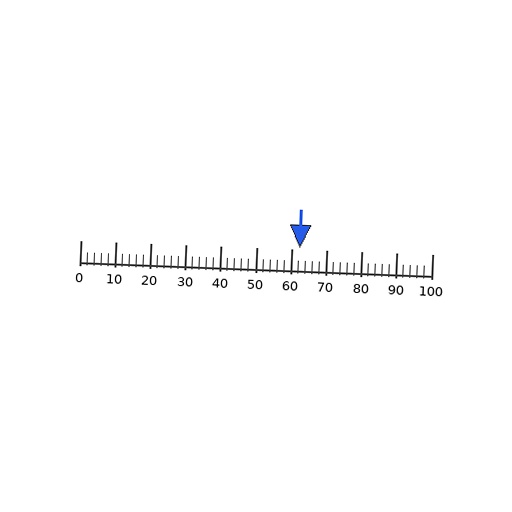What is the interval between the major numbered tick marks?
The major tick marks are spaced 10 units apart.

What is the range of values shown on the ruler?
The ruler shows values from 0 to 100.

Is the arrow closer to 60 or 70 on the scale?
The arrow is closer to 60.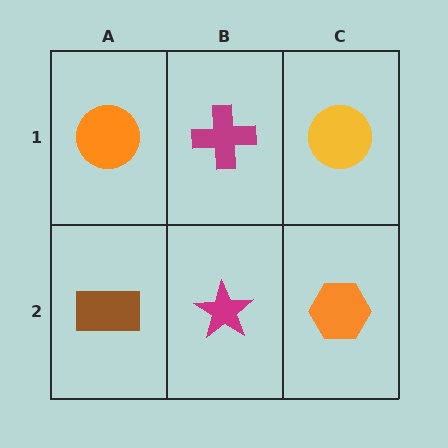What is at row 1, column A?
An orange circle.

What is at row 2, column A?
A brown rectangle.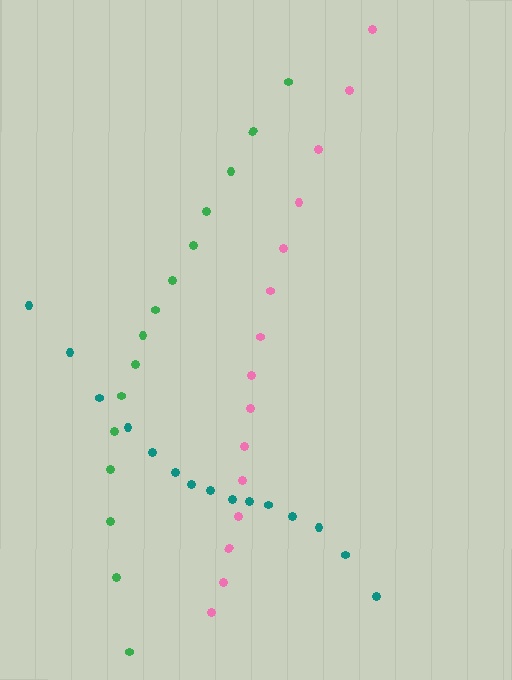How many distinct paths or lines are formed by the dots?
There are 3 distinct paths.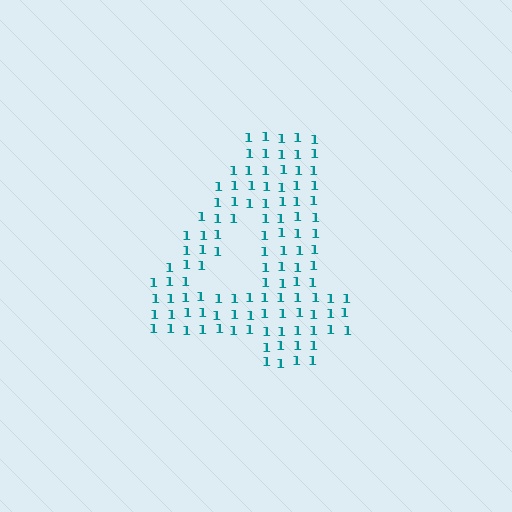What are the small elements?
The small elements are digit 1's.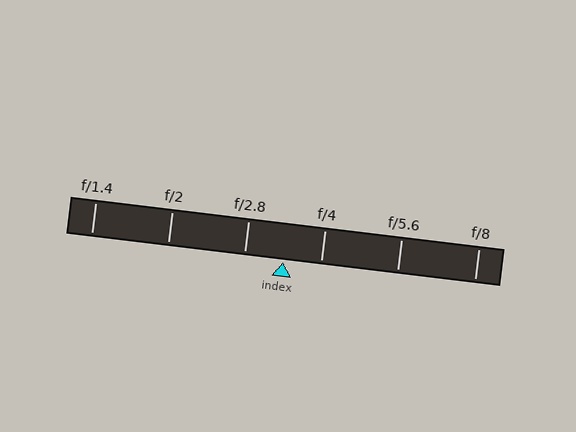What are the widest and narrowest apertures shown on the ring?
The widest aperture shown is f/1.4 and the narrowest is f/8.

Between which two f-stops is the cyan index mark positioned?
The index mark is between f/2.8 and f/4.